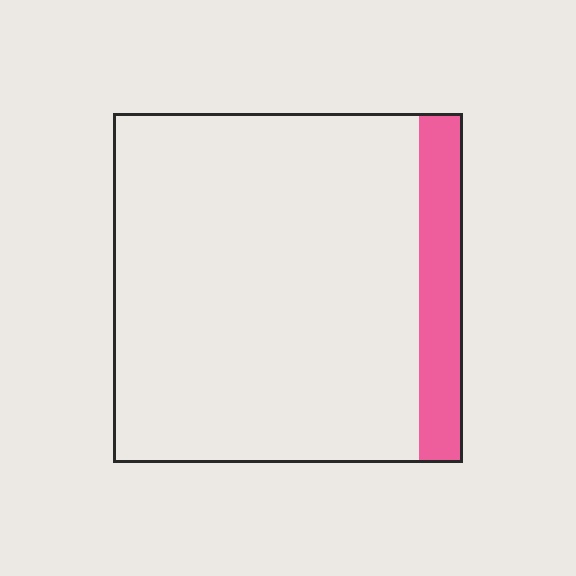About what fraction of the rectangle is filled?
About one eighth (1/8).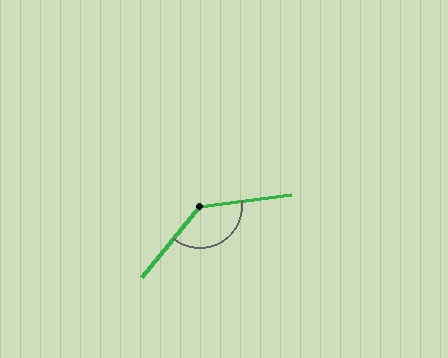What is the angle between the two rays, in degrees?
Approximately 137 degrees.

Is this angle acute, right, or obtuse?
It is obtuse.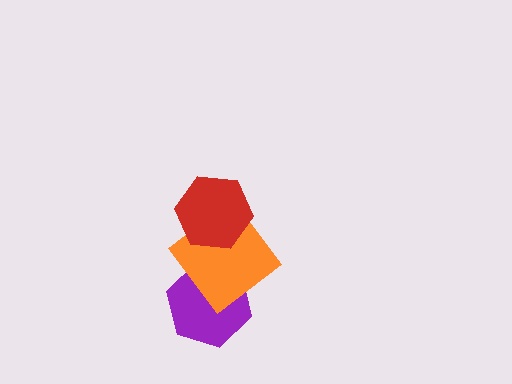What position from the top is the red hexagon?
The red hexagon is 1st from the top.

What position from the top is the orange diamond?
The orange diamond is 2nd from the top.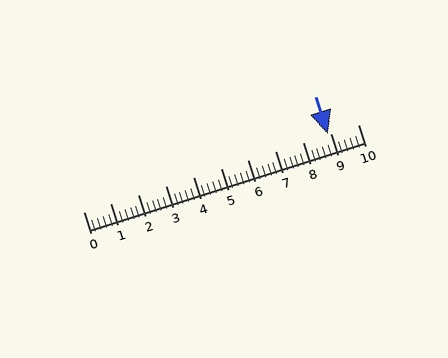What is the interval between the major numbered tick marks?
The major tick marks are spaced 1 units apart.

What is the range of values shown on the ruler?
The ruler shows values from 0 to 10.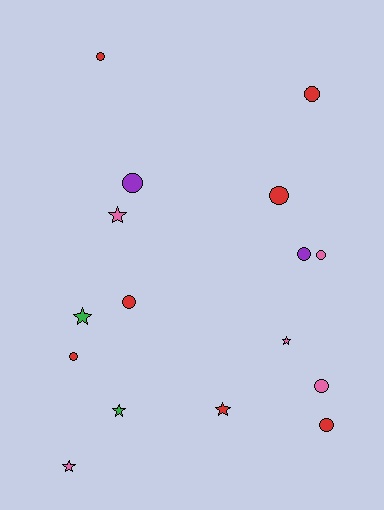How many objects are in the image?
There are 16 objects.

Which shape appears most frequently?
Circle, with 10 objects.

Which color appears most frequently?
Red, with 7 objects.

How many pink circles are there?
There are 2 pink circles.